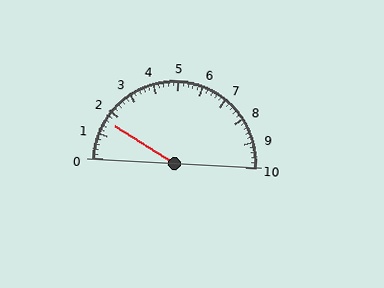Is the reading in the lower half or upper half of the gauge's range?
The reading is in the lower half of the range (0 to 10).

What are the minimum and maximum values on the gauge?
The gauge ranges from 0 to 10.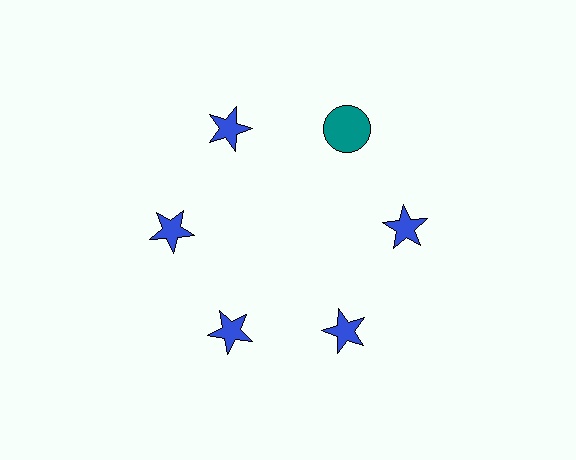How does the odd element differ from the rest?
It differs in both color (teal instead of blue) and shape (circle instead of star).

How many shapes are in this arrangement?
There are 6 shapes arranged in a ring pattern.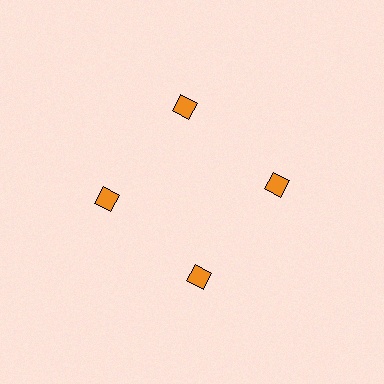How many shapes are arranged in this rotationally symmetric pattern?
There are 4 shapes, arranged in 4 groups of 1.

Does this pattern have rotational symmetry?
Yes, this pattern has 4-fold rotational symmetry. It looks the same after rotating 90 degrees around the center.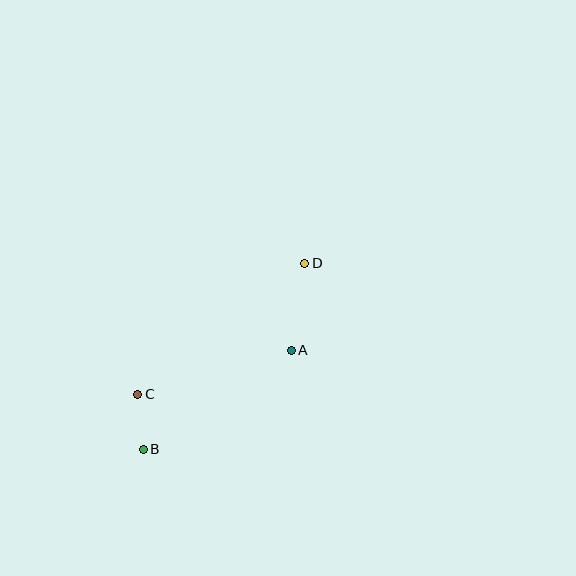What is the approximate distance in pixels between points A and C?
The distance between A and C is approximately 160 pixels.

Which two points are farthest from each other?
Points B and D are farthest from each other.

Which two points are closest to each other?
Points B and C are closest to each other.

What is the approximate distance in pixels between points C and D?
The distance between C and D is approximately 212 pixels.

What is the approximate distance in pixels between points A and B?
The distance between A and B is approximately 178 pixels.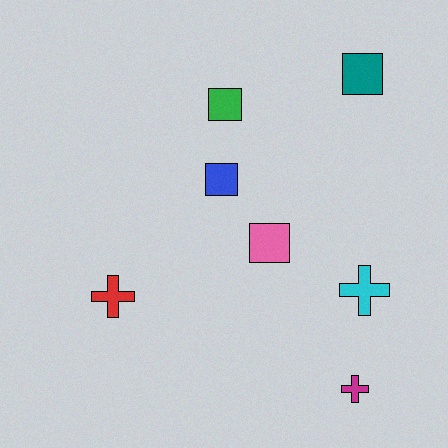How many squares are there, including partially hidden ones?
There are 4 squares.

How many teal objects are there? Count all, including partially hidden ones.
There is 1 teal object.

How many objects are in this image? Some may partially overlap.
There are 7 objects.